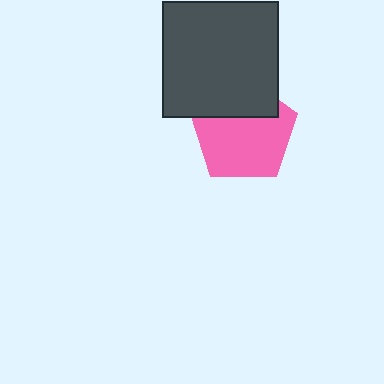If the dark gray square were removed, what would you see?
You would see the complete pink pentagon.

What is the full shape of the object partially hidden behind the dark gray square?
The partially hidden object is a pink pentagon.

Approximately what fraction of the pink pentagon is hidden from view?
Roughly 31% of the pink pentagon is hidden behind the dark gray square.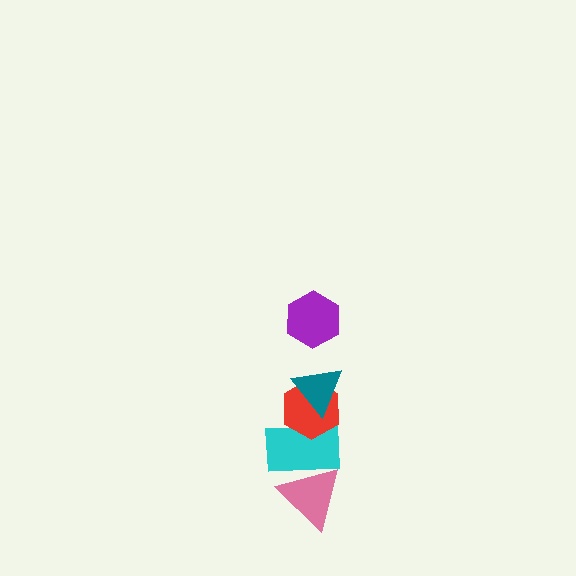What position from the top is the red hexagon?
The red hexagon is 3rd from the top.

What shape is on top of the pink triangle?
The cyan rectangle is on top of the pink triangle.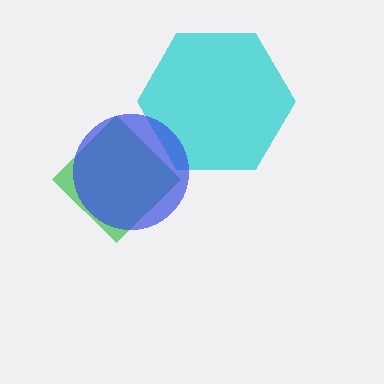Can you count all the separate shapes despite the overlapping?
Yes, there are 3 separate shapes.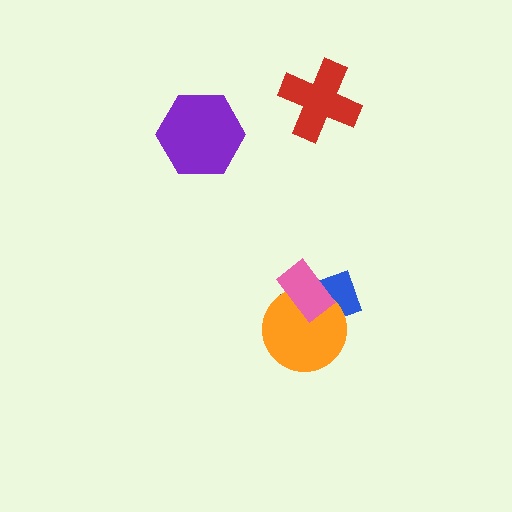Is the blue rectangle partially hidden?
Yes, it is partially covered by another shape.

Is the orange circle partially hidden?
Yes, it is partially covered by another shape.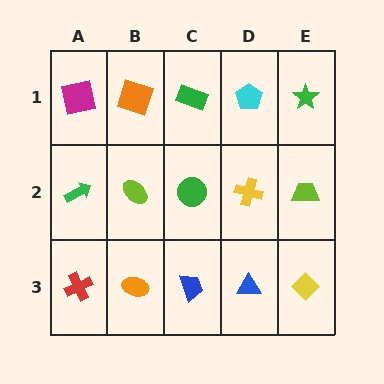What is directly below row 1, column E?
A lime trapezoid.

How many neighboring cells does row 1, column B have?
3.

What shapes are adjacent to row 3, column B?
A lime ellipse (row 2, column B), a red cross (row 3, column A), a blue trapezoid (row 3, column C).